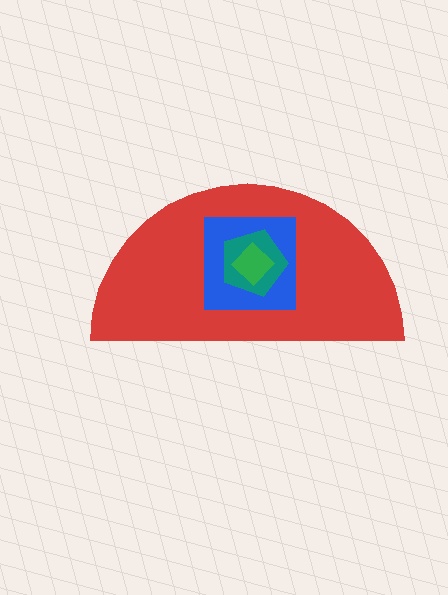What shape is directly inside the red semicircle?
The blue square.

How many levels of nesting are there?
4.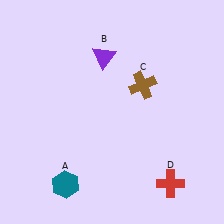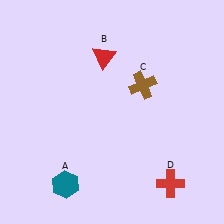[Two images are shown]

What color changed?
The triangle (B) changed from purple in Image 1 to red in Image 2.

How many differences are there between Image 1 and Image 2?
There is 1 difference between the two images.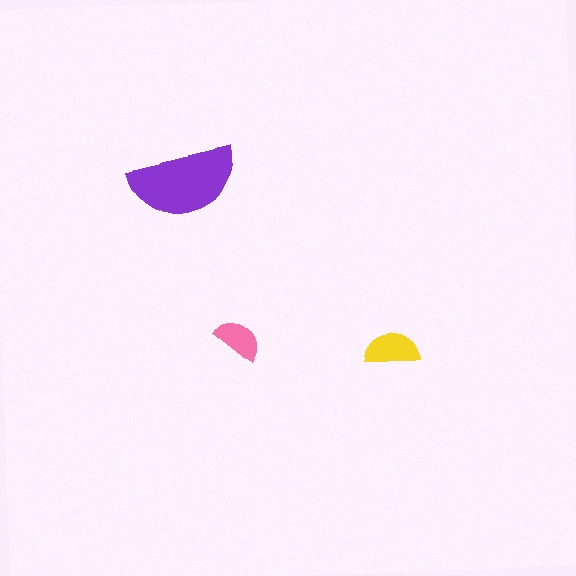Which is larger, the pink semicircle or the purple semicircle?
The purple one.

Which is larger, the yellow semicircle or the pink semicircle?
The yellow one.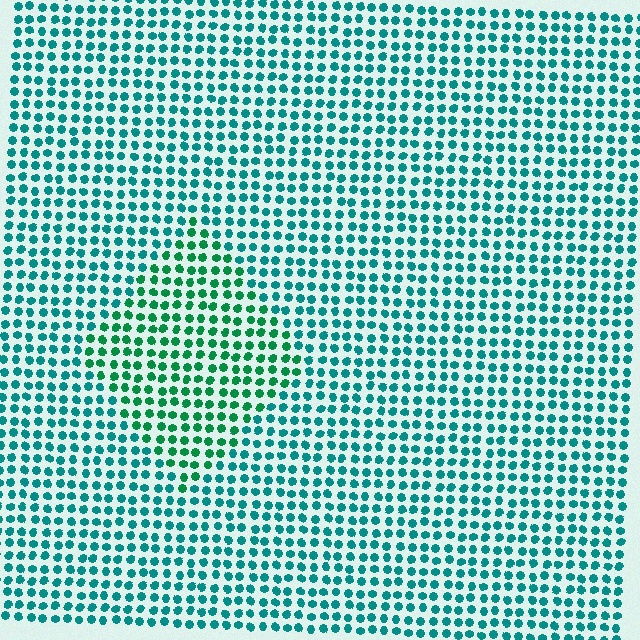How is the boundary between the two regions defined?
The boundary is defined purely by a slight shift in hue (about 31 degrees). Spacing, size, and orientation are identical on both sides.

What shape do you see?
I see a diamond.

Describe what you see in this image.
The image is filled with small teal elements in a uniform arrangement. A diamond-shaped region is visible where the elements are tinted to a slightly different hue, forming a subtle color boundary.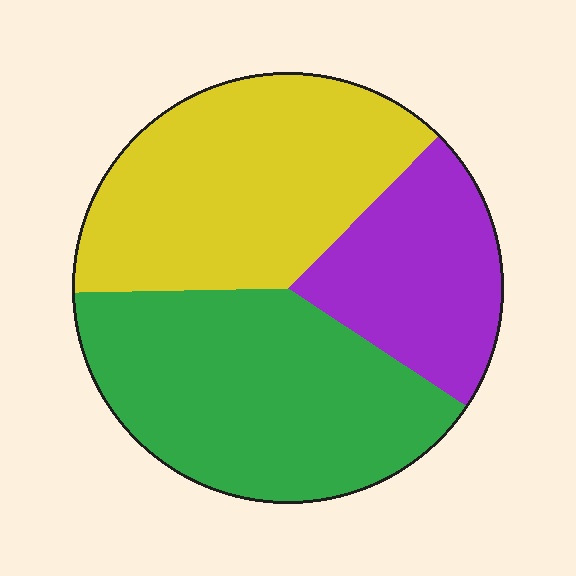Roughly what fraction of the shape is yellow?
Yellow covers about 40% of the shape.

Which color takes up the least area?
Purple, at roughly 20%.